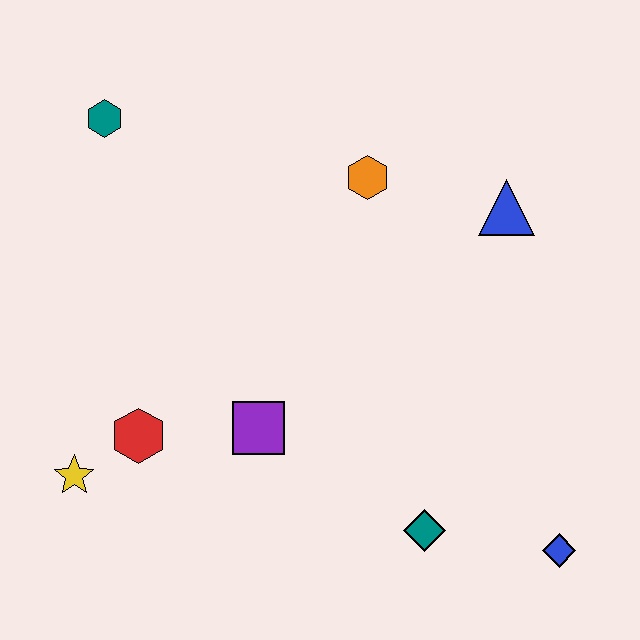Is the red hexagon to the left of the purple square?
Yes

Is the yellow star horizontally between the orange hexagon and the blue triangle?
No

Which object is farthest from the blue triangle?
The yellow star is farthest from the blue triangle.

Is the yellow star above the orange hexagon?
No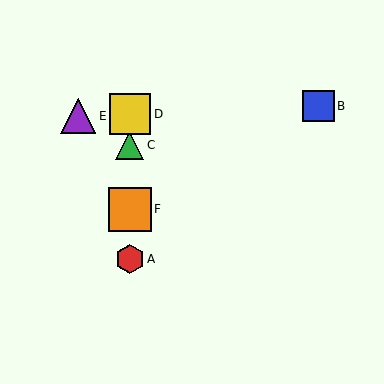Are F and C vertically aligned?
Yes, both are at x≈130.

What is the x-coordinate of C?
Object C is at x≈130.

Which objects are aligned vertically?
Objects A, C, D, F are aligned vertically.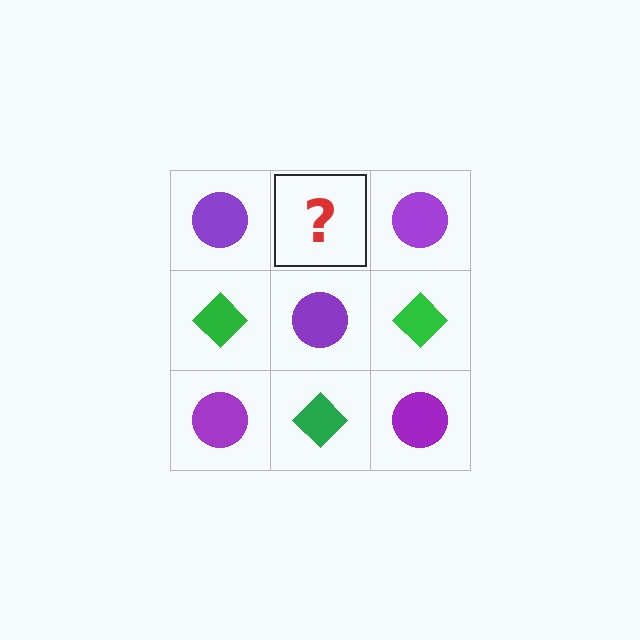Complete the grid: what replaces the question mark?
The question mark should be replaced with a green diamond.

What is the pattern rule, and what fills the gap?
The rule is that it alternates purple circle and green diamond in a checkerboard pattern. The gap should be filled with a green diamond.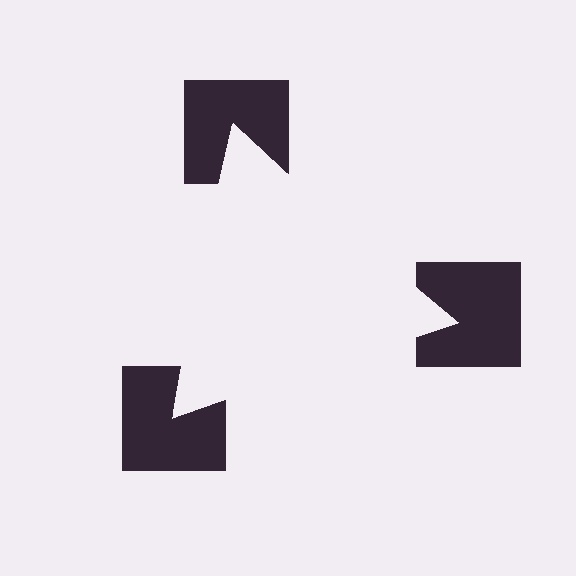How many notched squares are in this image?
There are 3 — one at each vertex of the illusory triangle.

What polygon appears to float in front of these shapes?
An illusory triangle — its edges are inferred from the aligned wedge cuts in the notched squares, not physically drawn.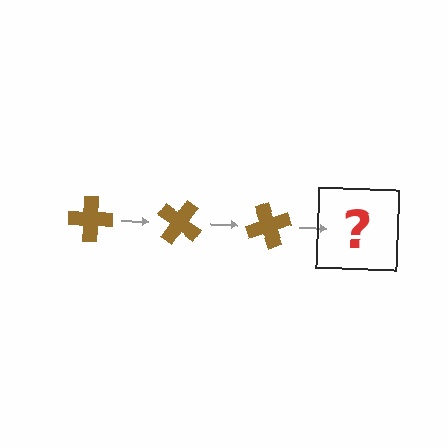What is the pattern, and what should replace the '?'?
The pattern is that the cross rotates 35 degrees each step. The '?' should be a brown cross rotated 105 degrees.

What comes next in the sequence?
The next element should be a brown cross rotated 105 degrees.